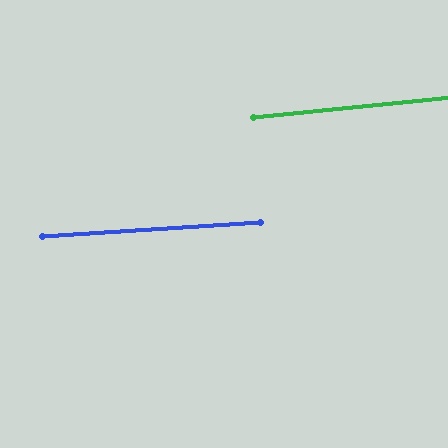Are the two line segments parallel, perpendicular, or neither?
Parallel — their directions differ by only 1.9°.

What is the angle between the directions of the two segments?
Approximately 2 degrees.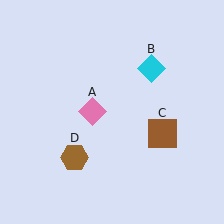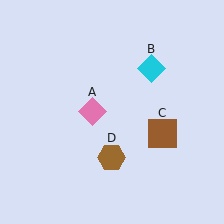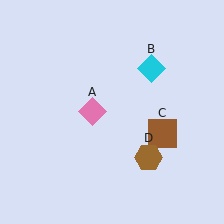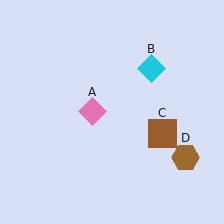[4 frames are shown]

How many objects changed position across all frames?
1 object changed position: brown hexagon (object D).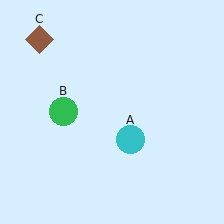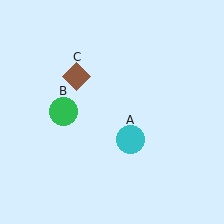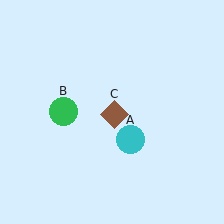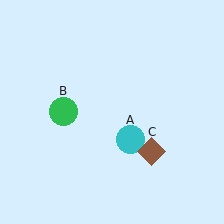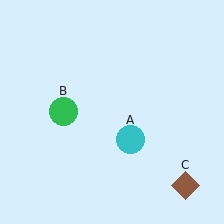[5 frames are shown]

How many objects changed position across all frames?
1 object changed position: brown diamond (object C).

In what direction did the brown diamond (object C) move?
The brown diamond (object C) moved down and to the right.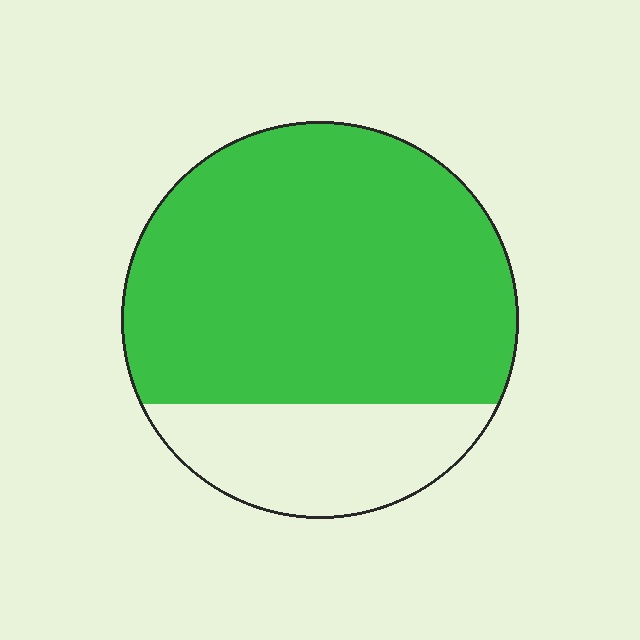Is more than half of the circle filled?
Yes.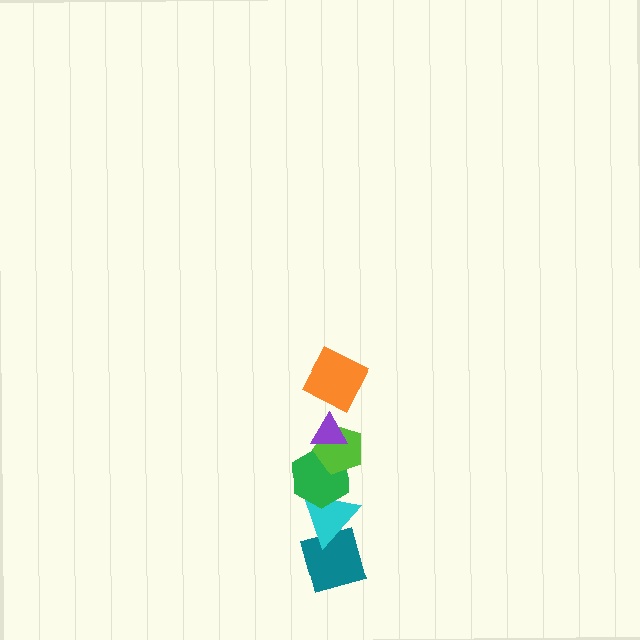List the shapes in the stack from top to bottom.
From top to bottom: the orange square, the purple triangle, the lime pentagon, the green hexagon, the cyan triangle, the teal square.